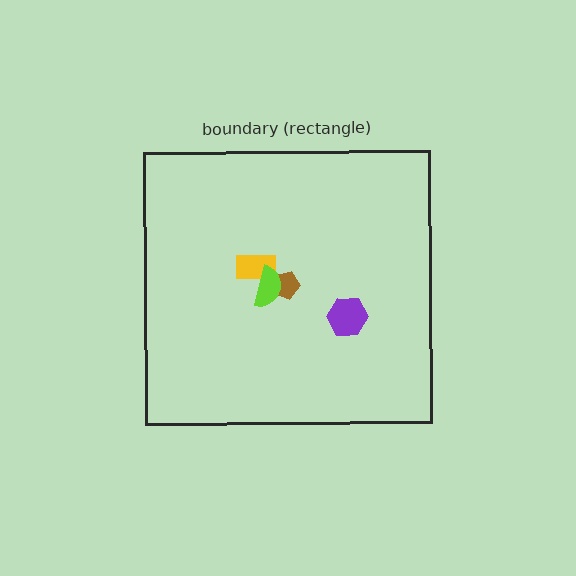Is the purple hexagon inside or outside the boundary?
Inside.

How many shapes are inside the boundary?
4 inside, 0 outside.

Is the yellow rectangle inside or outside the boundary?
Inside.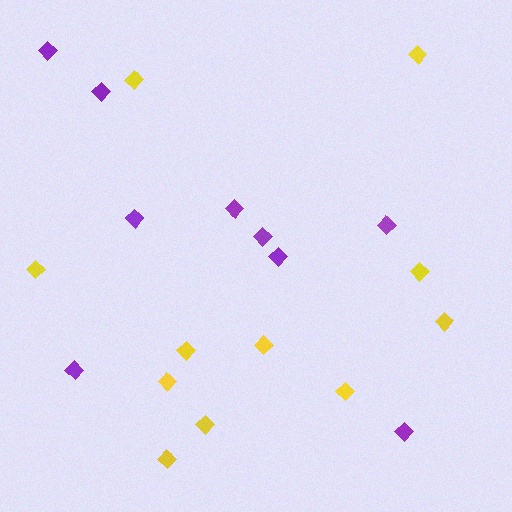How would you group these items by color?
There are 2 groups: one group of yellow diamonds (11) and one group of purple diamonds (9).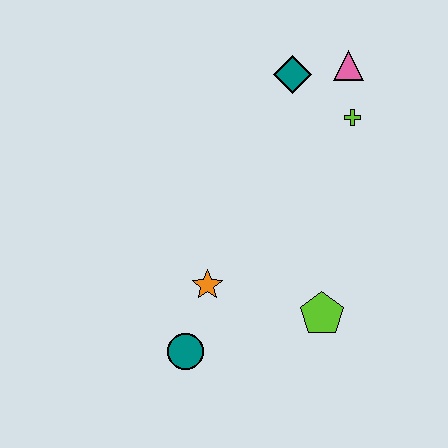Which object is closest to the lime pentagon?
The orange star is closest to the lime pentagon.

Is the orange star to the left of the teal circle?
No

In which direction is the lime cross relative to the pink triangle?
The lime cross is below the pink triangle.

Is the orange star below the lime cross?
Yes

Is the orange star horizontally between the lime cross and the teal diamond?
No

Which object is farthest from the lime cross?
The teal circle is farthest from the lime cross.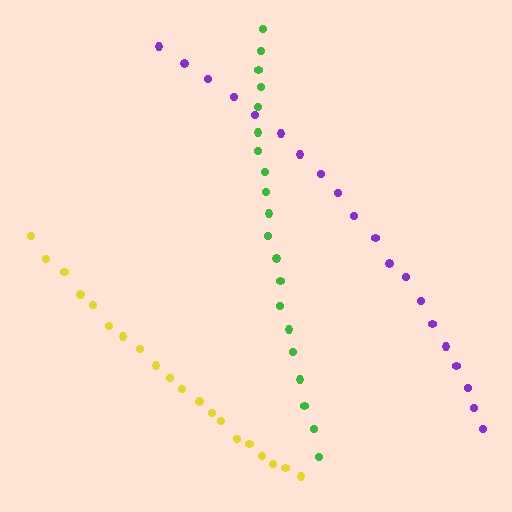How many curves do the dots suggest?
There are 3 distinct paths.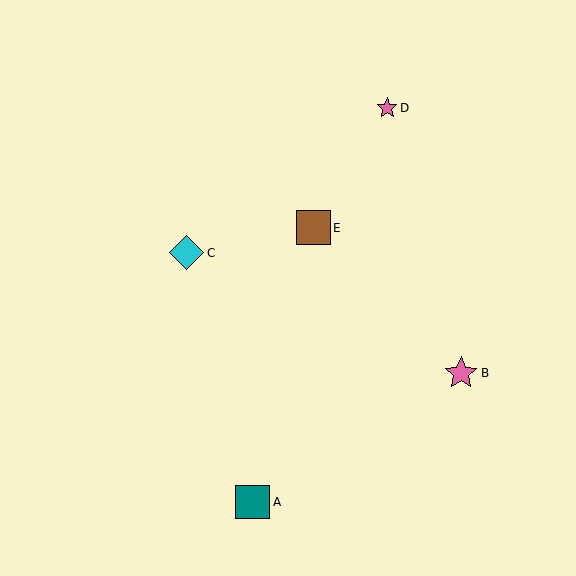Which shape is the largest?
The cyan diamond (labeled C) is the largest.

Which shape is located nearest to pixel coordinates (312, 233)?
The brown square (labeled E) at (313, 228) is nearest to that location.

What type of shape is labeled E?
Shape E is a brown square.